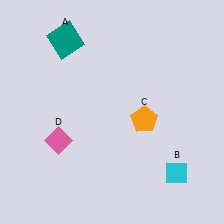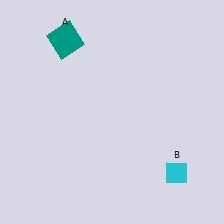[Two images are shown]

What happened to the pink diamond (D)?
The pink diamond (D) was removed in Image 2. It was in the bottom-left area of Image 1.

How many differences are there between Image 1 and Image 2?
There are 2 differences between the two images.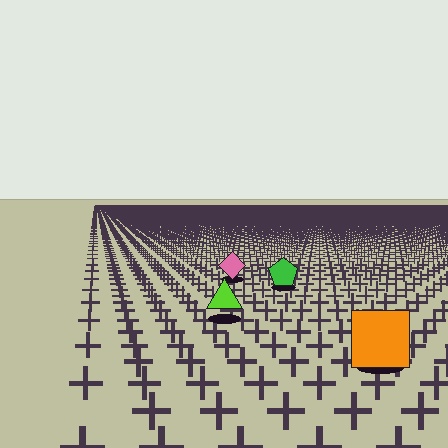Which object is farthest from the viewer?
The pink diamond is farthest from the viewer. It appears smaller and the ground texture around it is denser.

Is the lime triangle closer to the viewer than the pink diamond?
Yes. The lime triangle is closer — you can tell from the texture gradient: the ground texture is coarser near it.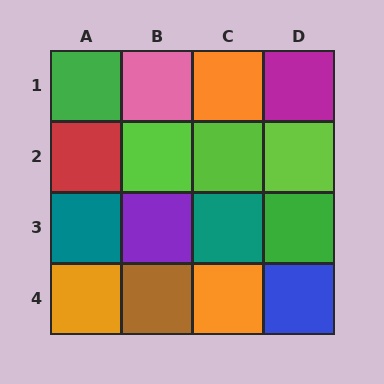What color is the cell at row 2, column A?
Red.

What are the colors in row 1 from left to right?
Green, pink, orange, magenta.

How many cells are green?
2 cells are green.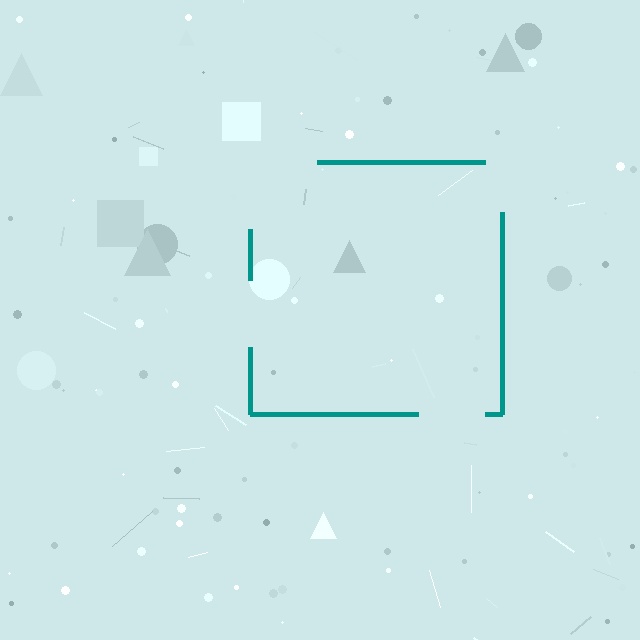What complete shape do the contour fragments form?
The contour fragments form a square.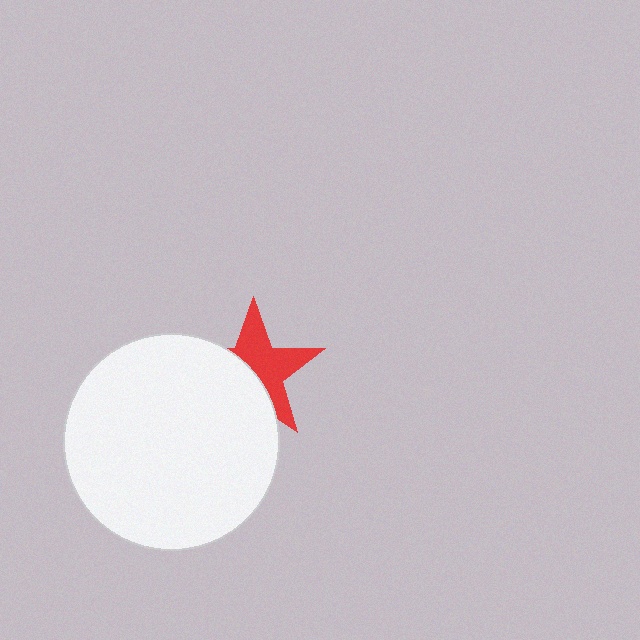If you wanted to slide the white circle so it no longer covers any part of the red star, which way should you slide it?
Slide it toward the lower-left — that is the most direct way to separate the two shapes.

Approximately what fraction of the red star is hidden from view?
Roughly 46% of the red star is hidden behind the white circle.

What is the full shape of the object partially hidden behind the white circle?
The partially hidden object is a red star.